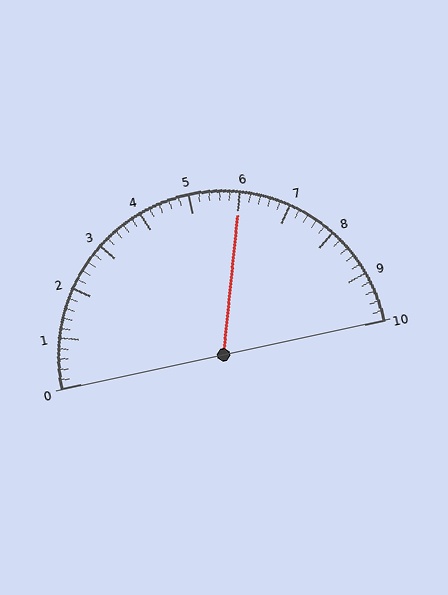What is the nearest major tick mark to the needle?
The nearest major tick mark is 6.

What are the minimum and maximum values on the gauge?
The gauge ranges from 0 to 10.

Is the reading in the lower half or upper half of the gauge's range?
The reading is in the upper half of the range (0 to 10).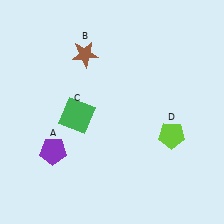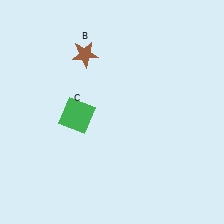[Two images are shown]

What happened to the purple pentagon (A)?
The purple pentagon (A) was removed in Image 2. It was in the bottom-left area of Image 1.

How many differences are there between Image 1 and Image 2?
There are 2 differences between the two images.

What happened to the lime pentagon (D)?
The lime pentagon (D) was removed in Image 2. It was in the bottom-right area of Image 1.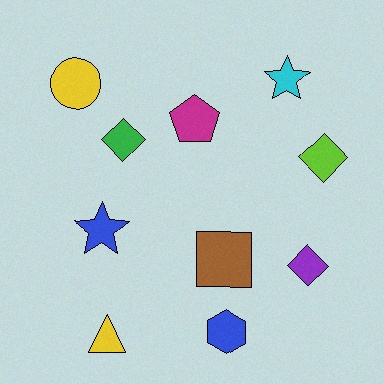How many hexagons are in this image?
There is 1 hexagon.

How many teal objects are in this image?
There are no teal objects.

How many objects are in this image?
There are 10 objects.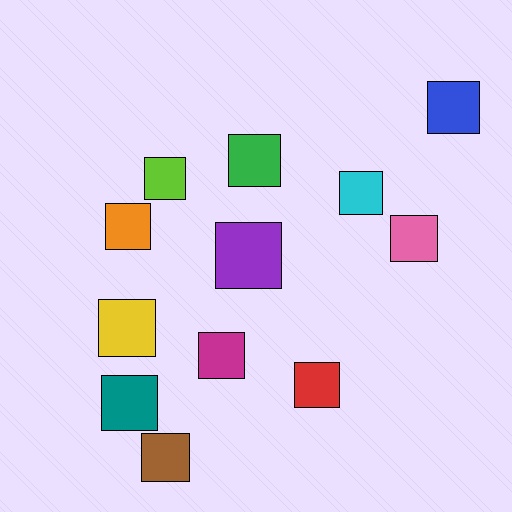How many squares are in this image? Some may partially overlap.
There are 12 squares.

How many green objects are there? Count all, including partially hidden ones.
There is 1 green object.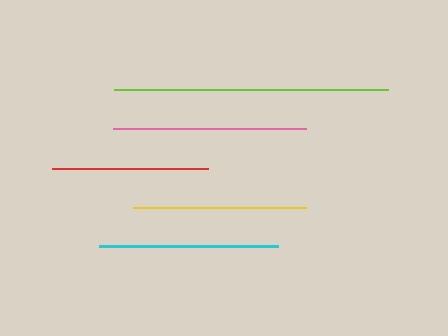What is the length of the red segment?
The red segment is approximately 156 pixels long.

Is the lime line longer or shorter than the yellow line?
The lime line is longer than the yellow line.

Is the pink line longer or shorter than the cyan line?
The pink line is longer than the cyan line.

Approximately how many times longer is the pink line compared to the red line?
The pink line is approximately 1.2 times the length of the red line.